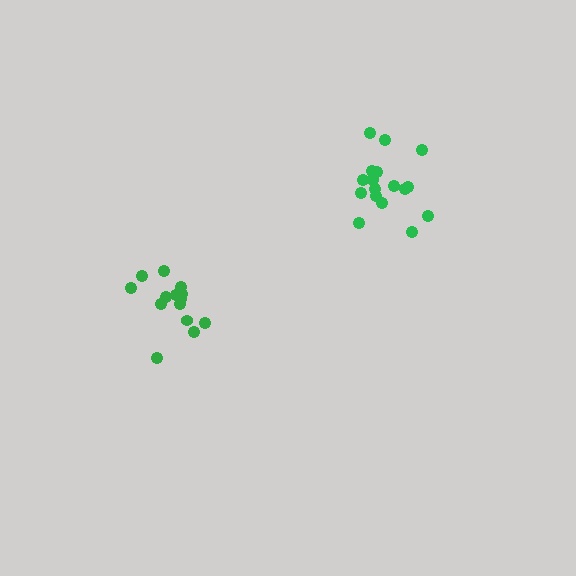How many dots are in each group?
Group 1: 14 dots, Group 2: 17 dots (31 total).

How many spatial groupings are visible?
There are 2 spatial groupings.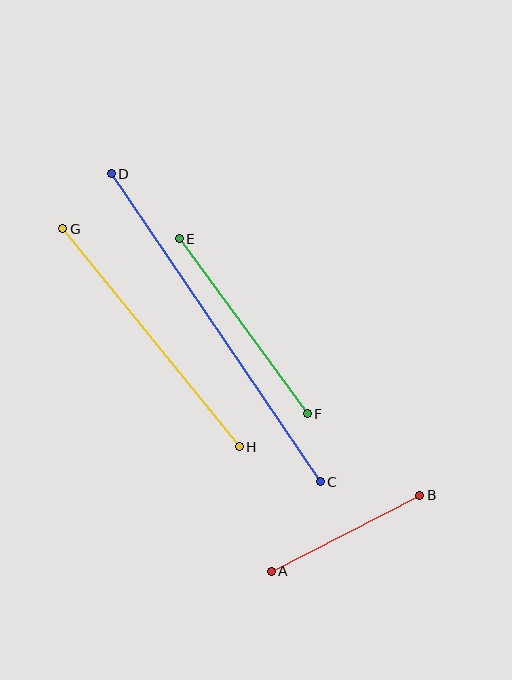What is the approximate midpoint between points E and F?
The midpoint is at approximately (243, 326) pixels.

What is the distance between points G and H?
The distance is approximately 281 pixels.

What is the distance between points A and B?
The distance is approximately 167 pixels.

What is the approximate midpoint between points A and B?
The midpoint is at approximately (346, 533) pixels.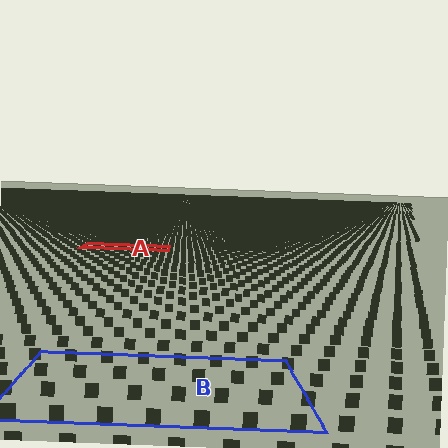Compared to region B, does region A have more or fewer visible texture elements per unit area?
Region A has more texture elements per unit area — they are packed more densely because it is farther away.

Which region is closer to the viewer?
Region B is closer. The texture elements there are larger and more spread out.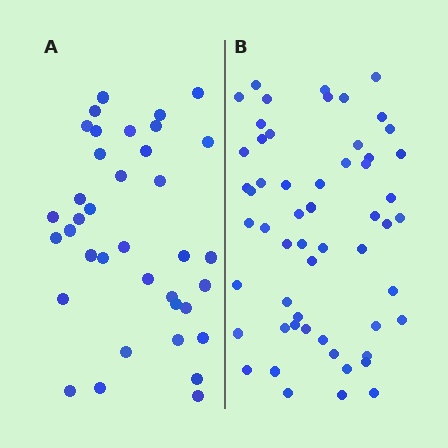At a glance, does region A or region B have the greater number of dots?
Region B (the right region) has more dots.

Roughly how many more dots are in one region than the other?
Region B has approximately 20 more dots than region A.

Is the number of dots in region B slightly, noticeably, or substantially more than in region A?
Region B has substantially more. The ratio is roughly 1.5 to 1.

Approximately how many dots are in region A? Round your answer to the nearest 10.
About 40 dots. (The exact count is 37, which rounds to 40.)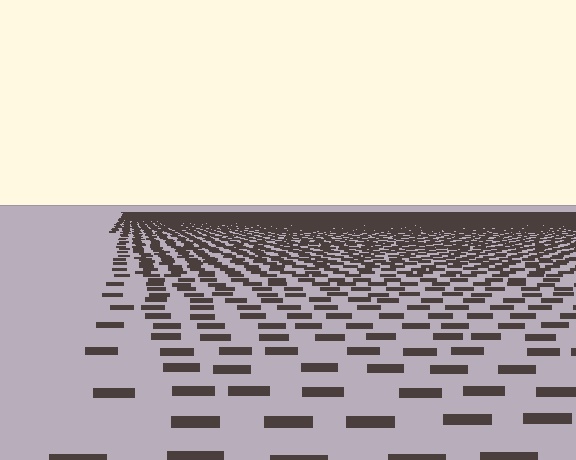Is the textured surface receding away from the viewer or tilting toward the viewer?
The surface is receding away from the viewer. Texture elements get smaller and denser toward the top.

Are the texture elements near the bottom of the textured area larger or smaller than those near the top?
Larger. Near the bottom, elements are closer to the viewer and appear at a bigger on-screen size.